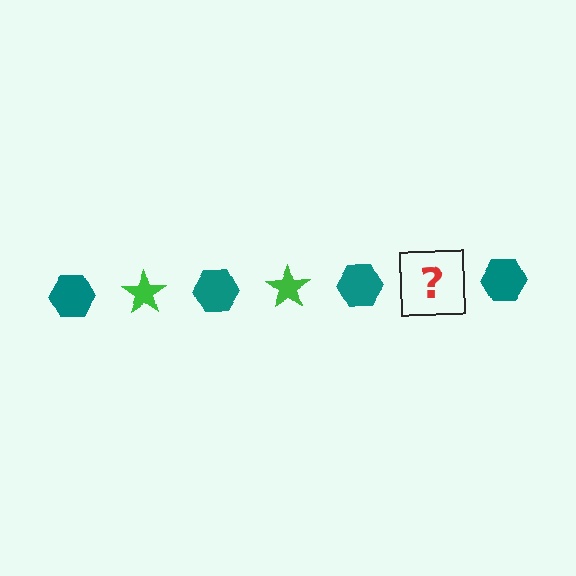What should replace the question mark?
The question mark should be replaced with a green star.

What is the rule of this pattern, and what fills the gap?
The rule is that the pattern alternates between teal hexagon and green star. The gap should be filled with a green star.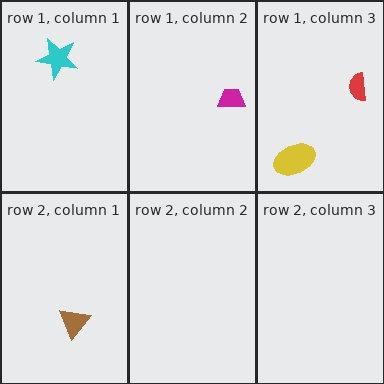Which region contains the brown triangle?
The row 2, column 1 region.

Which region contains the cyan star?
The row 1, column 1 region.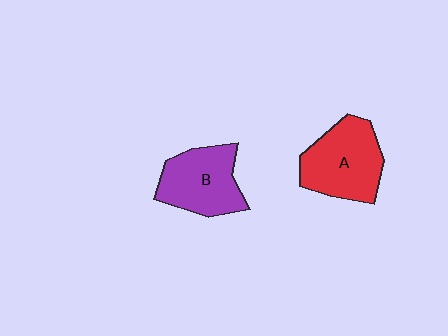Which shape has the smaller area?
Shape B (purple).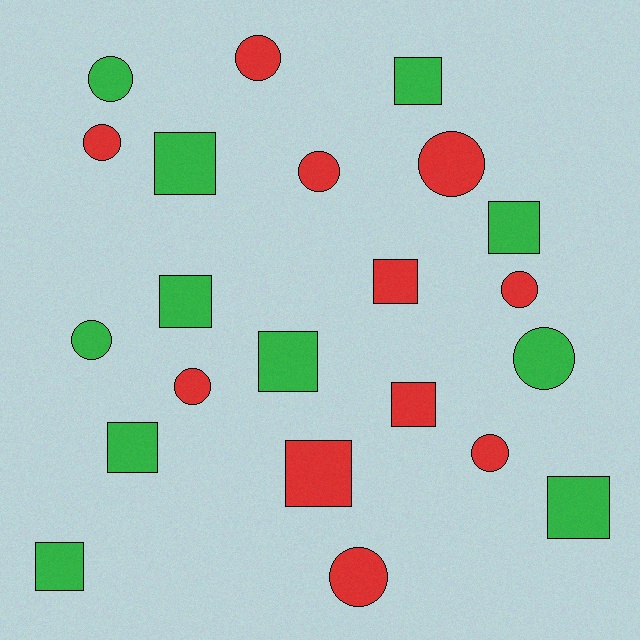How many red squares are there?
There are 3 red squares.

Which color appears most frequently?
Red, with 11 objects.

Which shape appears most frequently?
Circle, with 11 objects.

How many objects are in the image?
There are 22 objects.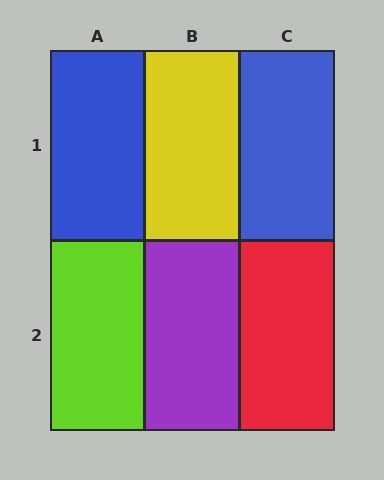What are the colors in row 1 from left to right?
Blue, yellow, blue.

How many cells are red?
1 cell is red.